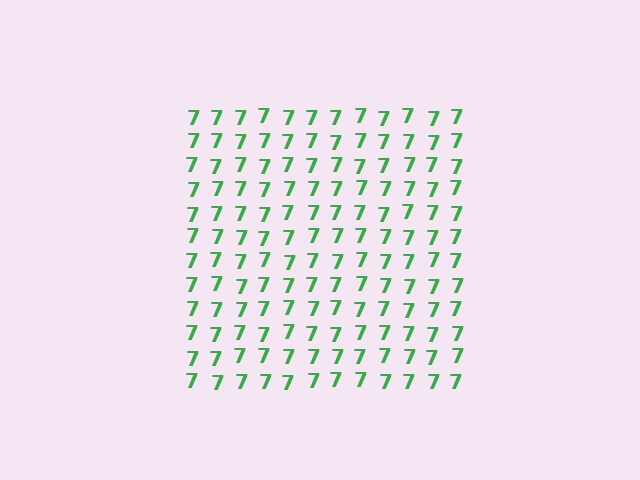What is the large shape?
The large shape is a square.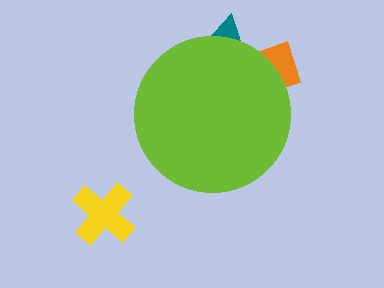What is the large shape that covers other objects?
A lime circle.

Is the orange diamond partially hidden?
Yes, the orange diamond is partially hidden behind the lime circle.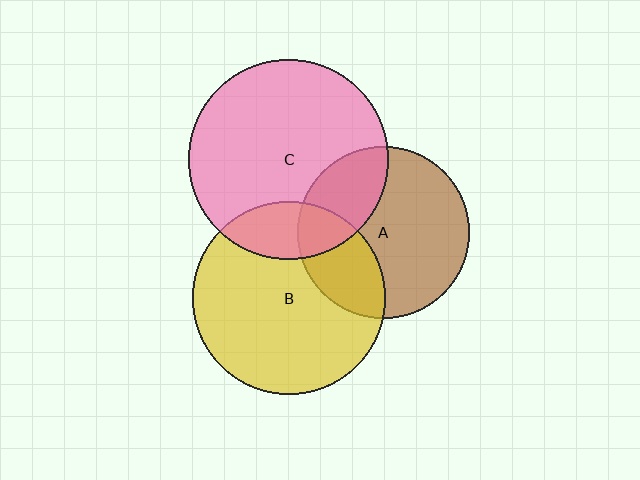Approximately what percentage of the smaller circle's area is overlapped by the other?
Approximately 20%.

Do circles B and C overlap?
Yes.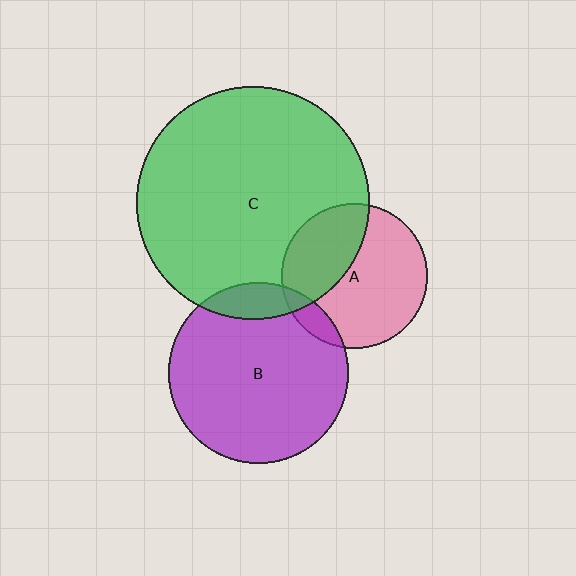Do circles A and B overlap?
Yes.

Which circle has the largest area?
Circle C (green).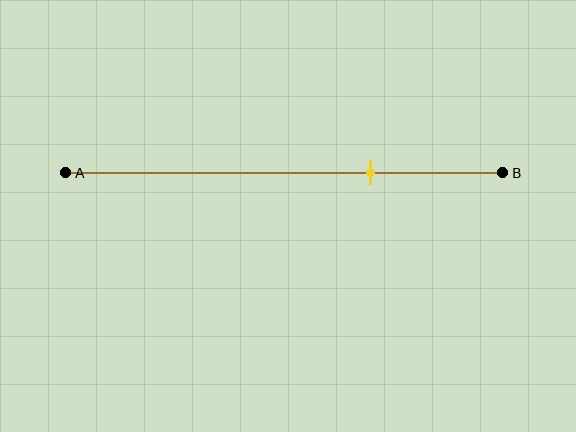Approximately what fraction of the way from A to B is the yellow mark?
The yellow mark is approximately 70% of the way from A to B.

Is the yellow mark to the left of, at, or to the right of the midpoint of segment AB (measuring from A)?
The yellow mark is to the right of the midpoint of segment AB.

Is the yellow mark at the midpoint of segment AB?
No, the mark is at about 70% from A, not at the 50% midpoint.